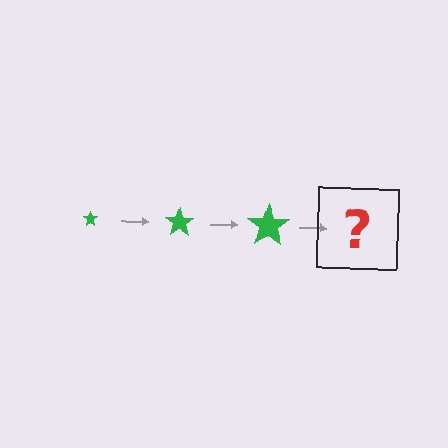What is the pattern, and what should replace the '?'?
The pattern is that the star gets progressively larger each step. The '?' should be a green star, larger than the previous one.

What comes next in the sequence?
The next element should be a green star, larger than the previous one.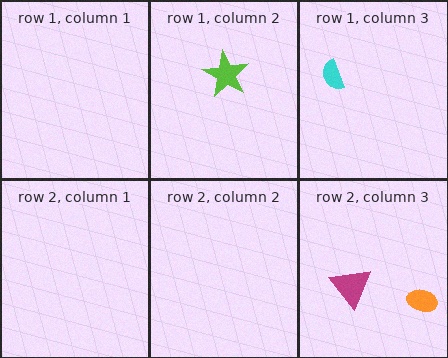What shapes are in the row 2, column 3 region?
The magenta triangle, the orange ellipse.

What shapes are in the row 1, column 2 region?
The lime star.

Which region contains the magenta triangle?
The row 2, column 3 region.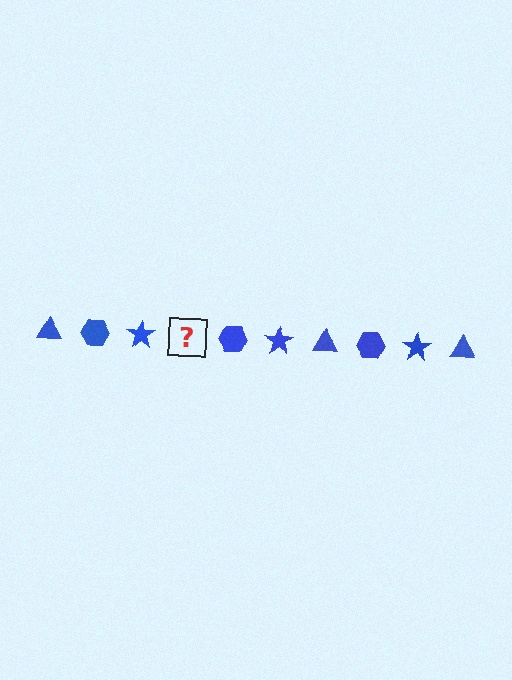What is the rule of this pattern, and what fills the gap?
The rule is that the pattern cycles through triangle, hexagon, star shapes in blue. The gap should be filled with a blue triangle.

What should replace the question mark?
The question mark should be replaced with a blue triangle.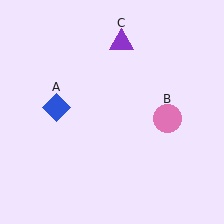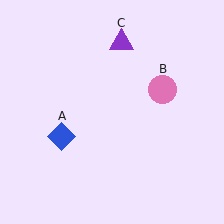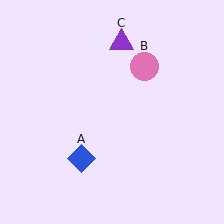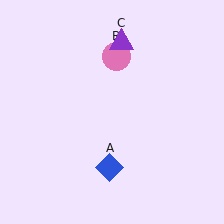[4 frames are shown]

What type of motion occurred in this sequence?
The blue diamond (object A), pink circle (object B) rotated counterclockwise around the center of the scene.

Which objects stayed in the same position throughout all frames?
Purple triangle (object C) remained stationary.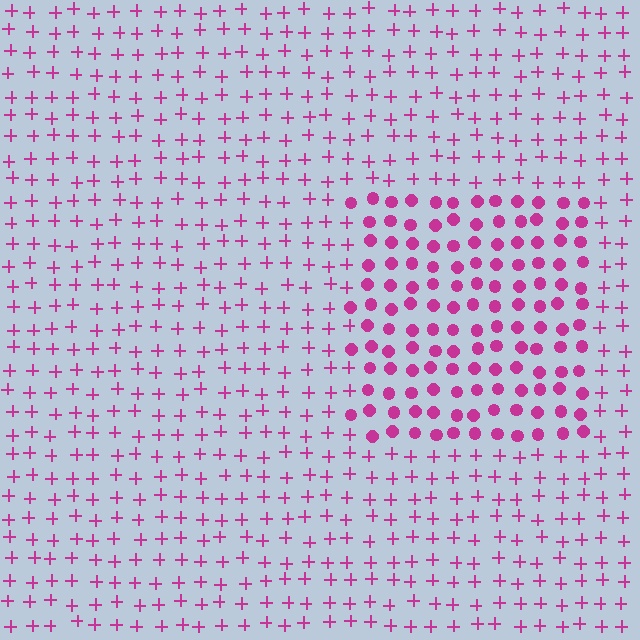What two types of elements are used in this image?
The image uses circles inside the rectangle region and plus signs outside it.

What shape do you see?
I see a rectangle.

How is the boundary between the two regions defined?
The boundary is defined by a change in element shape: circles inside vs. plus signs outside. All elements share the same color and spacing.